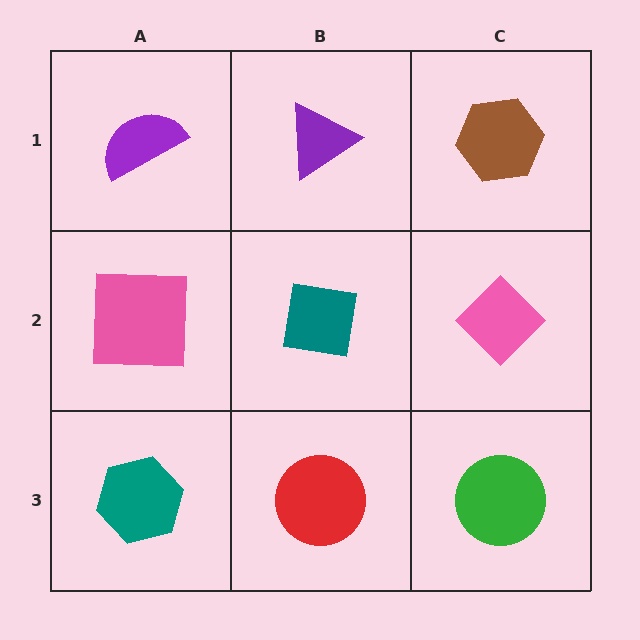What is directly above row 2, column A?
A purple semicircle.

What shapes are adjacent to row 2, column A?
A purple semicircle (row 1, column A), a teal hexagon (row 3, column A), a teal square (row 2, column B).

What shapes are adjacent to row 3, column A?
A pink square (row 2, column A), a red circle (row 3, column B).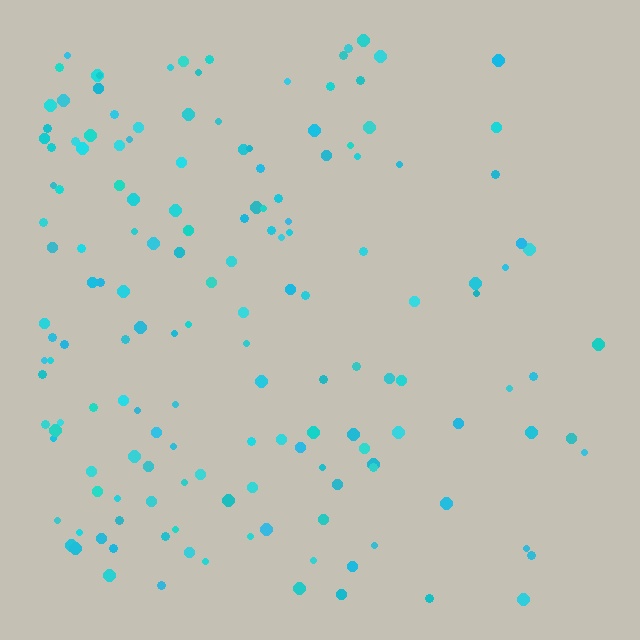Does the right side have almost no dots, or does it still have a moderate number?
Still a moderate number, just noticeably fewer than the left.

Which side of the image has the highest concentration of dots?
The left.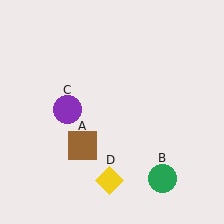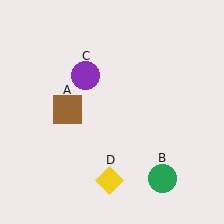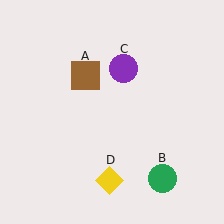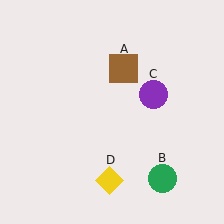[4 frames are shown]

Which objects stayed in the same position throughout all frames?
Green circle (object B) and yellow diamond (object D) remained stationary.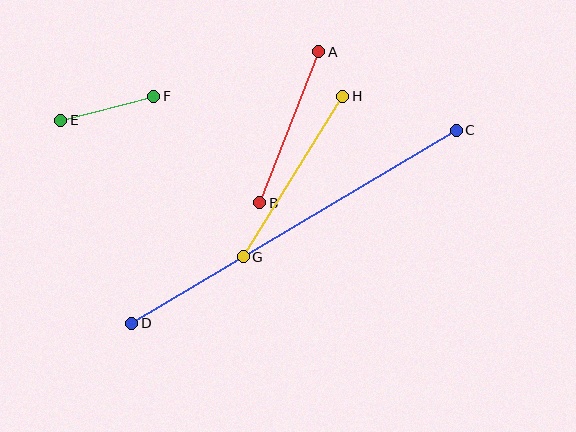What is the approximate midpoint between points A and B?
The midpoint is at approximately (289, 127) pixels.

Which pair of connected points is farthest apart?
Points C and D are farthest apart.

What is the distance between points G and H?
The distance is approximately 189 pixels.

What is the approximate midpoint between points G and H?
The midpoint is at approximately (293, 177) pixels.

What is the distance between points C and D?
The distance is approximately 377 pixels.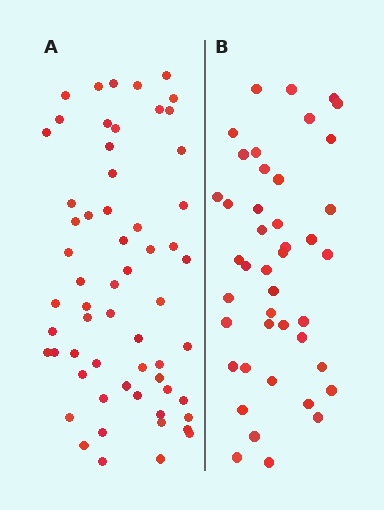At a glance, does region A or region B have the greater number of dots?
Region A (the left region) has more dots.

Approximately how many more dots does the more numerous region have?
Region A has approximately 15 more dots than region B.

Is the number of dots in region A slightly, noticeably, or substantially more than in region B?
Region A has noticeably more, but not dramatically so. The ratio is roughly 1.4 to 1.